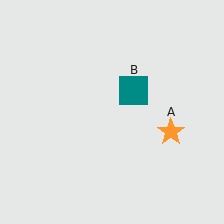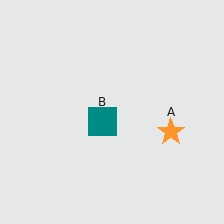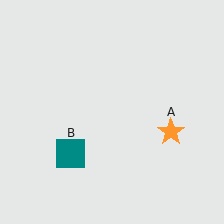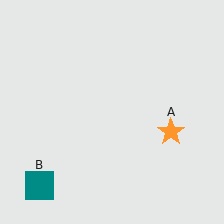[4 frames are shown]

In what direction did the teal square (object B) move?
The teal square (object B) moved down and to the left.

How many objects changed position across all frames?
1 object changed position: teal square (object B).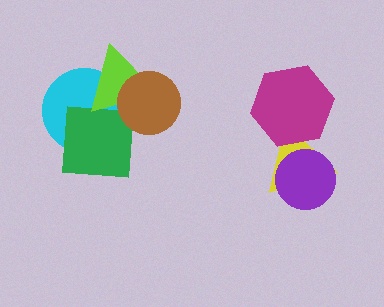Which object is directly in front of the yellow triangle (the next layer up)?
The purple circle is directly in front of the yellow triangle.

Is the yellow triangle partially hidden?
Yes, it is partially covered by another shape.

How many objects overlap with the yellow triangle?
2 objects overlap with the yellow triangle.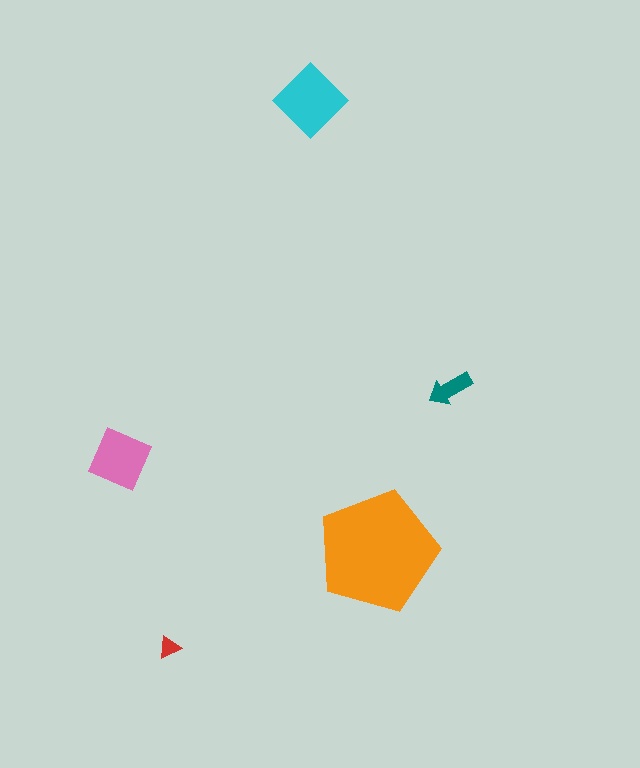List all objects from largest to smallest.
The orange pentagon, the cyan diamond, the pink square, the teal arrow, the red triangle.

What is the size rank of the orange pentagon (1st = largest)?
1st.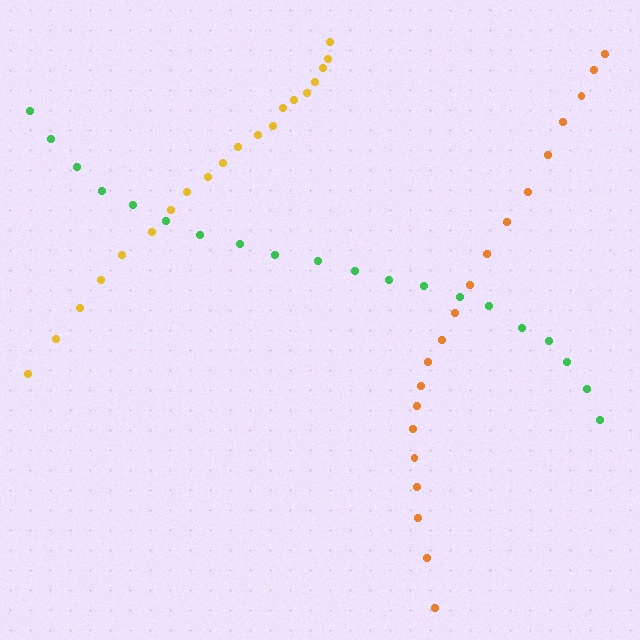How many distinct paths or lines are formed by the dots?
There are 3 distinct paths.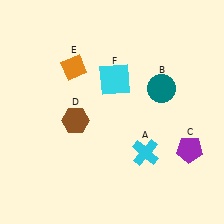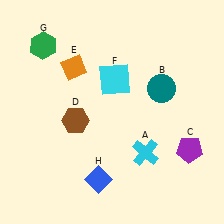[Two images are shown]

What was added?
A green hexagon (G), a blue diamond (H) were added in Image 2.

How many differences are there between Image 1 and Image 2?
There are 2 differences between the two images.